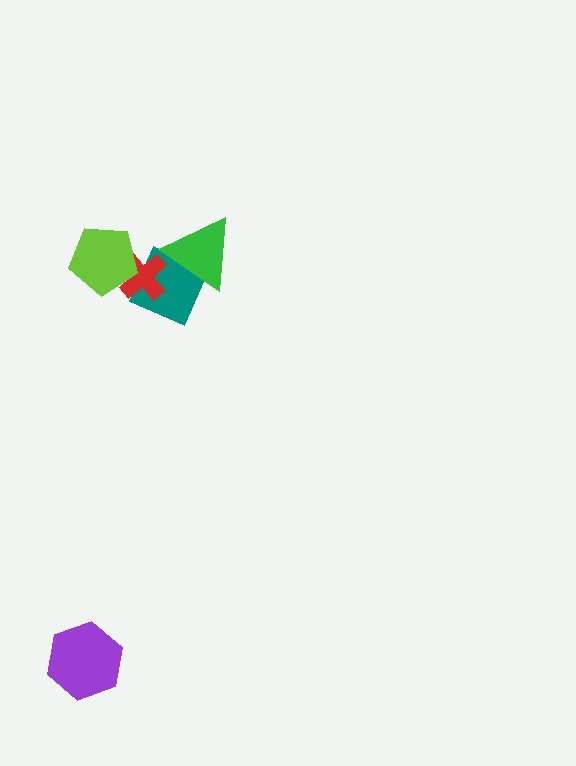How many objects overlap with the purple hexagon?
0 objects overlap with the purple hexagon.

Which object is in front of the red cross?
The lime pentagon is in front of the red cross.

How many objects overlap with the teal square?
2 objects overlap with the teal square.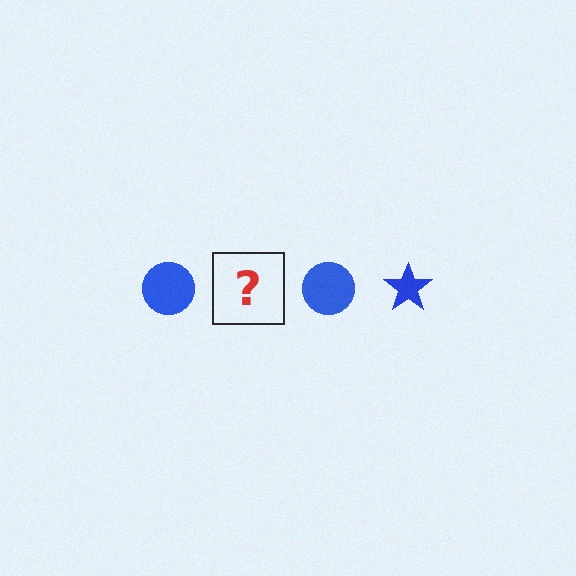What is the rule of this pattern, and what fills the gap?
The rule is that the pattern cycles through circle, star shapes in blue. The gap should be filled with a blue star.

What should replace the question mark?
The question mark should be replaced with a blue star.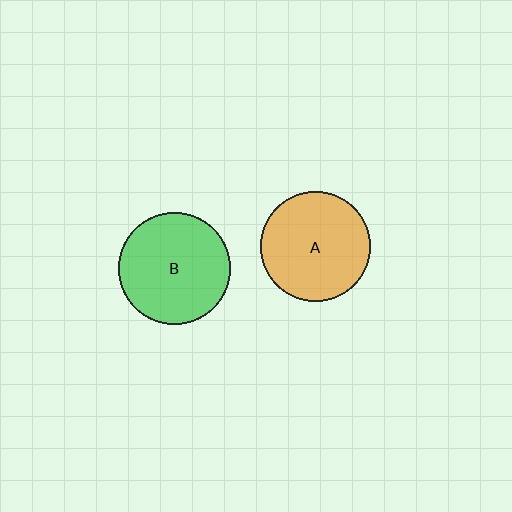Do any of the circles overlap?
No, none of the circles overlap.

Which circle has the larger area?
Circle B (green).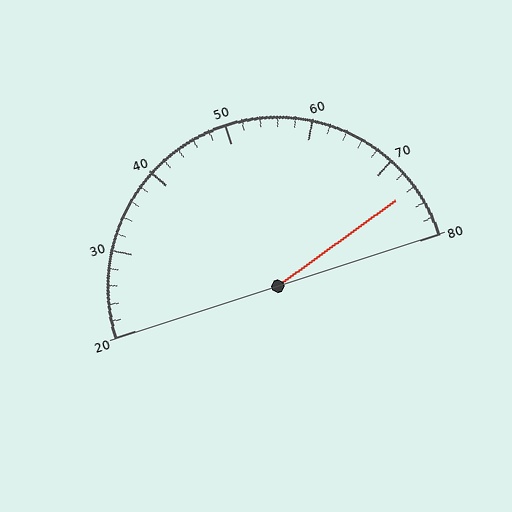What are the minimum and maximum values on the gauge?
The gauge ranges from 20 to 80.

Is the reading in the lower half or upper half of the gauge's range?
The reading is in the upper half of the range (20 to 80).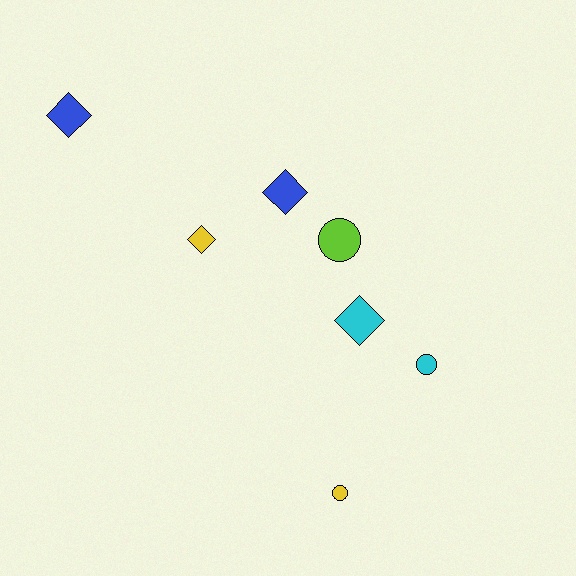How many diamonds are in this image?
There are 4 diamonds.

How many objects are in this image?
There are 7 objects.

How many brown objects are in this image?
There are no brown objects.